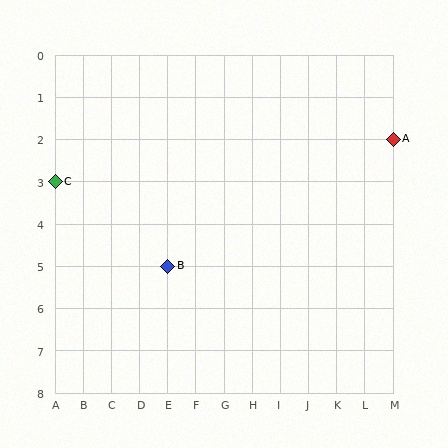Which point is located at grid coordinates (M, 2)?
Point A is at (M, 2).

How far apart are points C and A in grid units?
Points C and A are 12 columns and 1 row apart (about 12.0 grid units diagonally).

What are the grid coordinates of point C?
Point C is at grid coordinates (A, 3).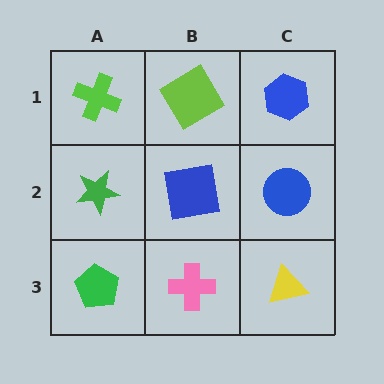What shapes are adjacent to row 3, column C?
A blue circle (row 2, column C), a pink cross (row 3, column B).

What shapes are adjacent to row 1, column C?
A blue circle (row 2, column C), a lime diamond (row 1, column B).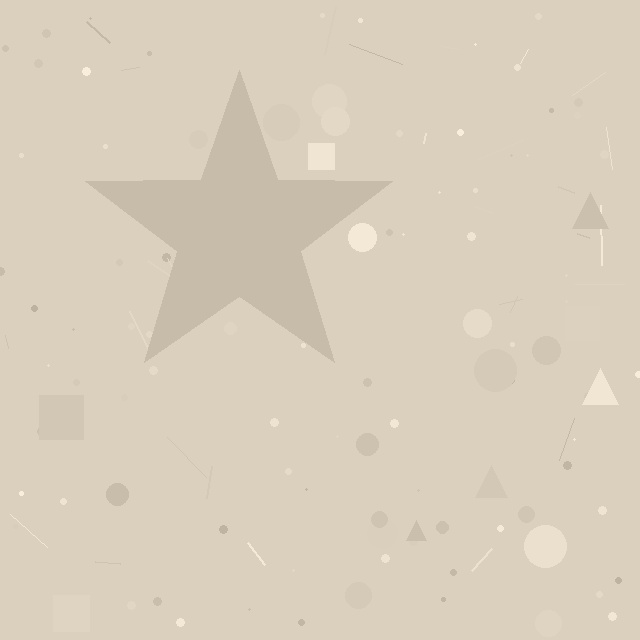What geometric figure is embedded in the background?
A star is embedded in the background.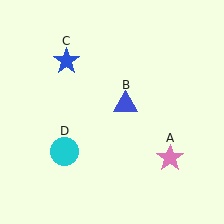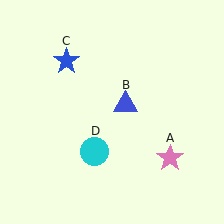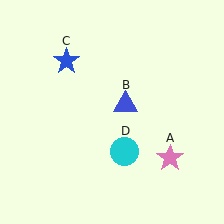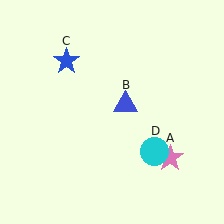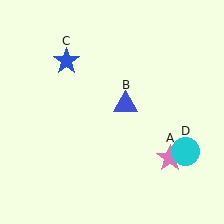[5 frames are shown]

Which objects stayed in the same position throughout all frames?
Pink star (object A) and blue triangle (object B) and blue star (object C) remained stationary.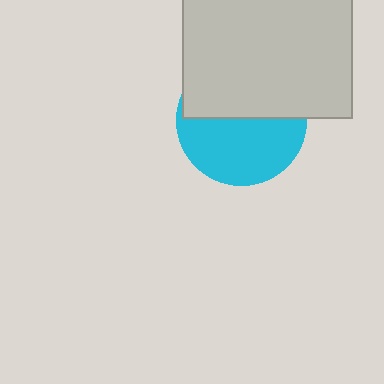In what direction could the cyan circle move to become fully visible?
The cyan circle could move down. That would shift it out from behind the light gray rectangle entirely.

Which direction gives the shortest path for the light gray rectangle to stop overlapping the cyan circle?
Moving up gives the shortest separation.